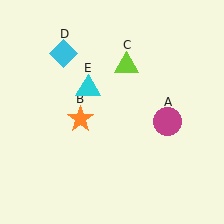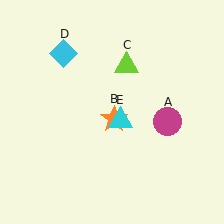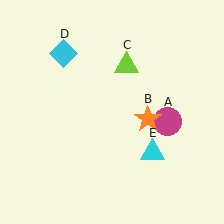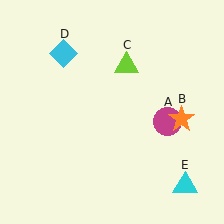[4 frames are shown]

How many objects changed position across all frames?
2 objects changed position: orange star (object B), cyan triangle (object E).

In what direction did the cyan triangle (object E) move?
The cyan triangle (object E) moved down and to the right.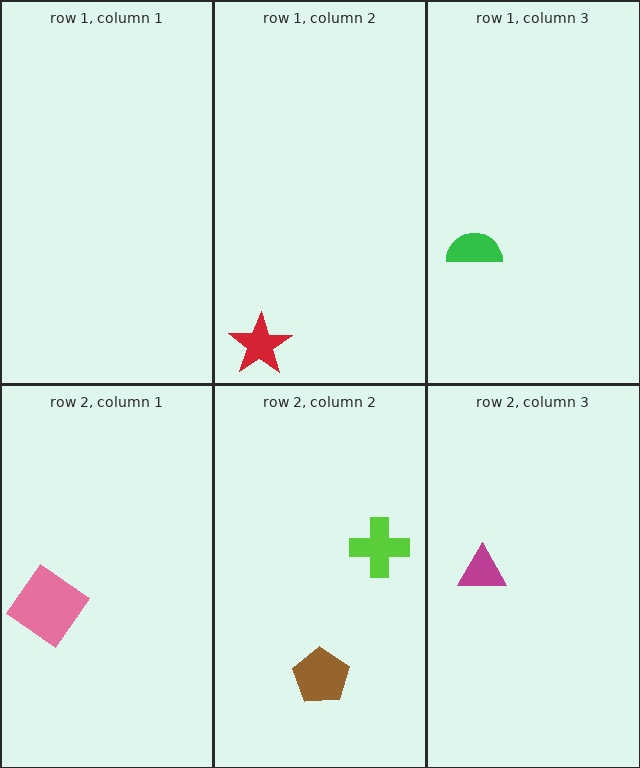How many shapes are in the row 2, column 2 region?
2.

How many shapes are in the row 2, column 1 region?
1.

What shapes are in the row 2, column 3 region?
The magenta triangle.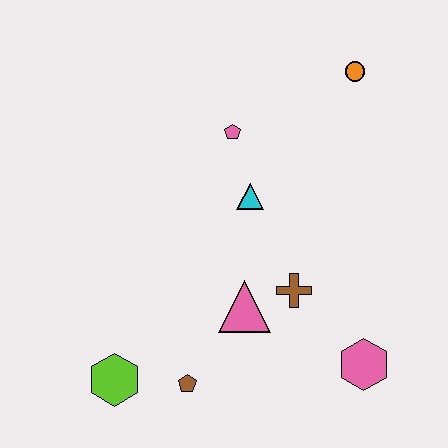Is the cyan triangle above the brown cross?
Yes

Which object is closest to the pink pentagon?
The cyan triangle is closest to the pink pentagon.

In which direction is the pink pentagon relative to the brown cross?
The pink pentagon is above the brown cross.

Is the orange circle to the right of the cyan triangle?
Yes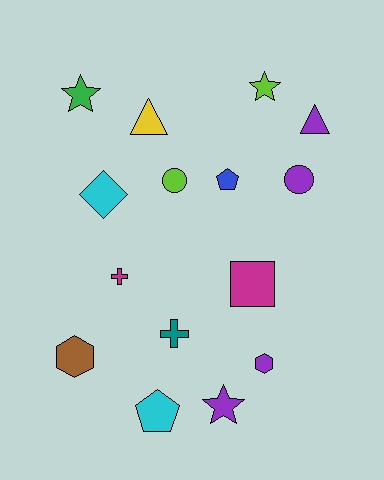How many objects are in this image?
There are 15 objects.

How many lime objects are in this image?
There are 2 lime objects.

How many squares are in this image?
There is 1 square.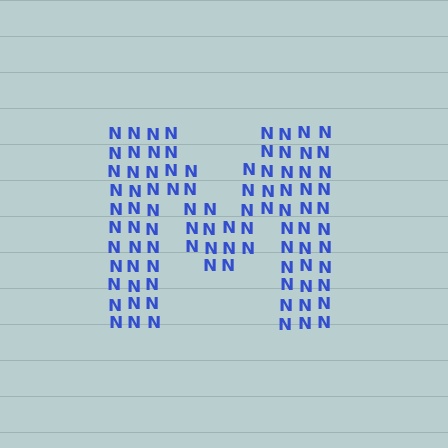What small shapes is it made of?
It is made of small letter N's.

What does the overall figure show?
The overall figure shows the letter M.